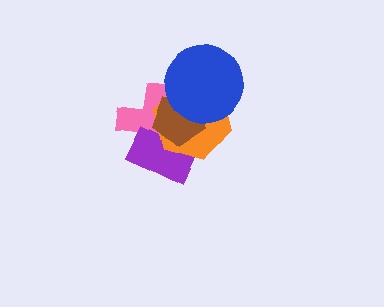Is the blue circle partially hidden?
No, no other shape covers it.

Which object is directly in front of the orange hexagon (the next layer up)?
The brown pentagon is directly in front of the orange hexagon.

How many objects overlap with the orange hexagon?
4 objects overlap with the orange hexagon.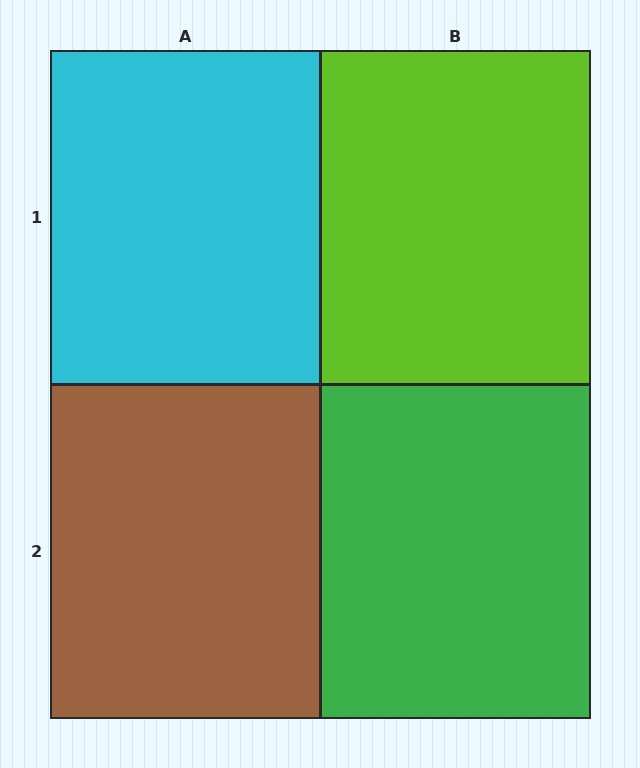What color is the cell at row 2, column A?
Brown.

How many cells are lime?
1 cell is lime.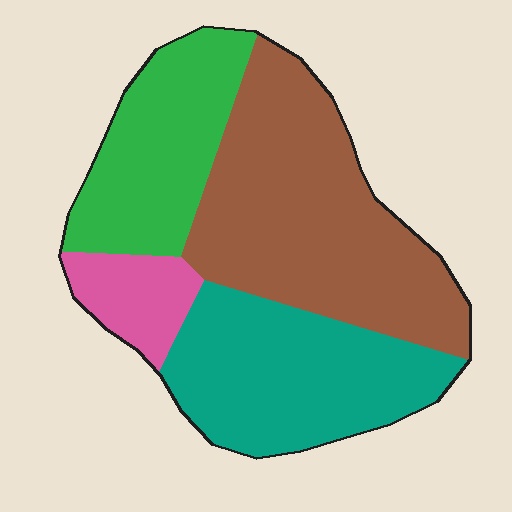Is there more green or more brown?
Brown.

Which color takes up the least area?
Pink, at roughly 10%.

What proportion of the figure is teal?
Teal covers roughly 30% of the figure.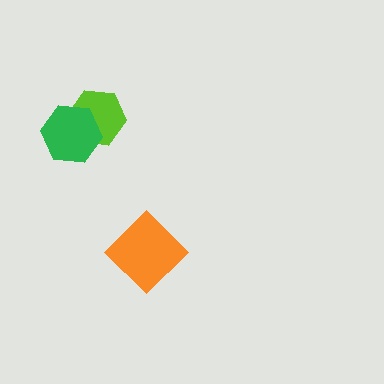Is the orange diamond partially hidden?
No, no other shape covers it.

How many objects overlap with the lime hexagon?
1 object overlaps with the lime hexagon.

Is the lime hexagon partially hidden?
Yes, it is partially covered by another shape.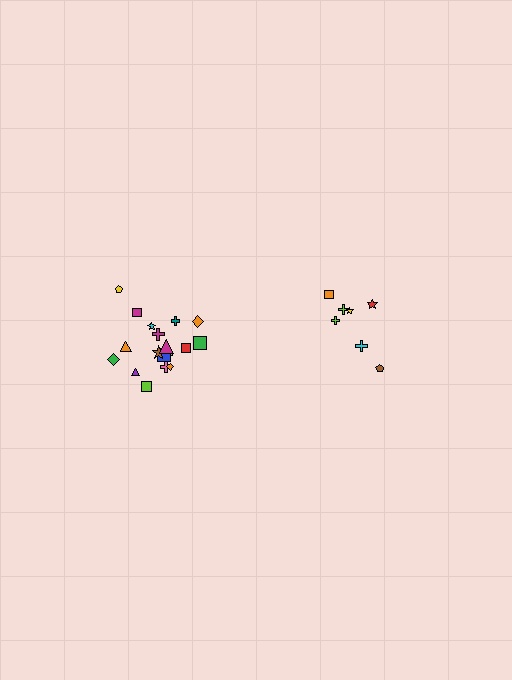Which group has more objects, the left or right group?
The left group.